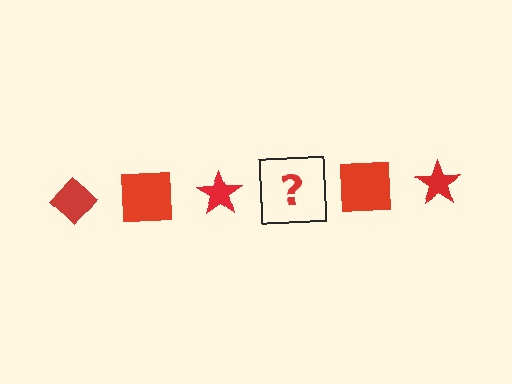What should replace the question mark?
The question mark should be replaced with a red diamond.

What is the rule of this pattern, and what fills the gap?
The rule is that the pattern cycles through diamond, square, star shapes in red. The gap should be filled with a red diamond.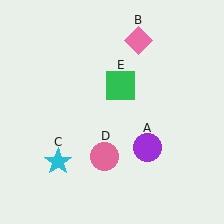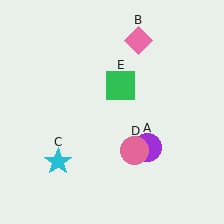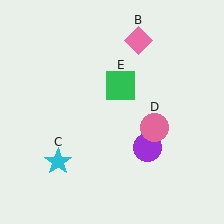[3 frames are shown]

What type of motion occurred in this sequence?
The pink circle (object D) rotated counterclockwise around the center of the scene.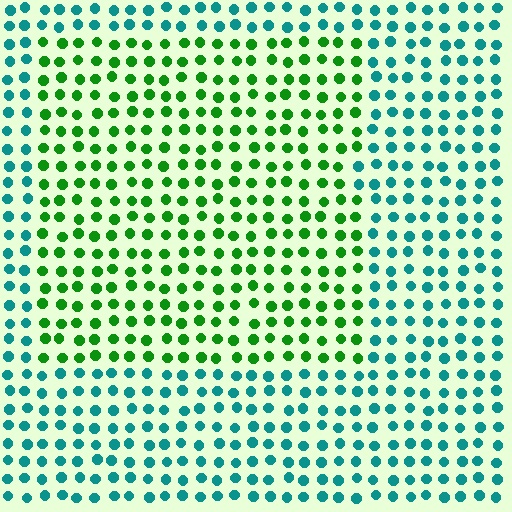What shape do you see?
I see a rectangle.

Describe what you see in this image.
The image is filled with small teal elements in a uniform arrangement. A rectangle-shaped region is visible where the elements are tinted to a slightly different hue, forming a subtle color boundary.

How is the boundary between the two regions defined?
The boundary is defined purely by a slight shift in hue (about 56 degrees). Spacing, size, and orientation are identical on both sides.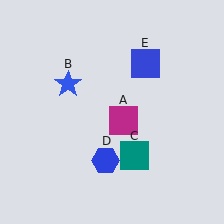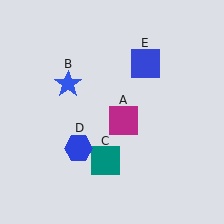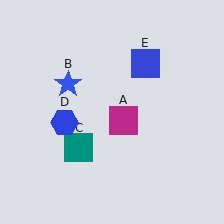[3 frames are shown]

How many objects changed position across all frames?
2 objects changed position: teal square (object C), blue hexagon (object D).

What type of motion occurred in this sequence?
The teal square (object C), blue hexagon (object D) rotated clockwise around the center of the scene.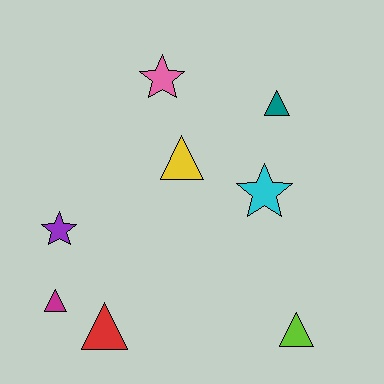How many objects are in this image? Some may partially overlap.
There are 8 objects.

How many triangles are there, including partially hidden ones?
There are 5 triangles.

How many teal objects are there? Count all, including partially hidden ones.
There is 1 teal object.